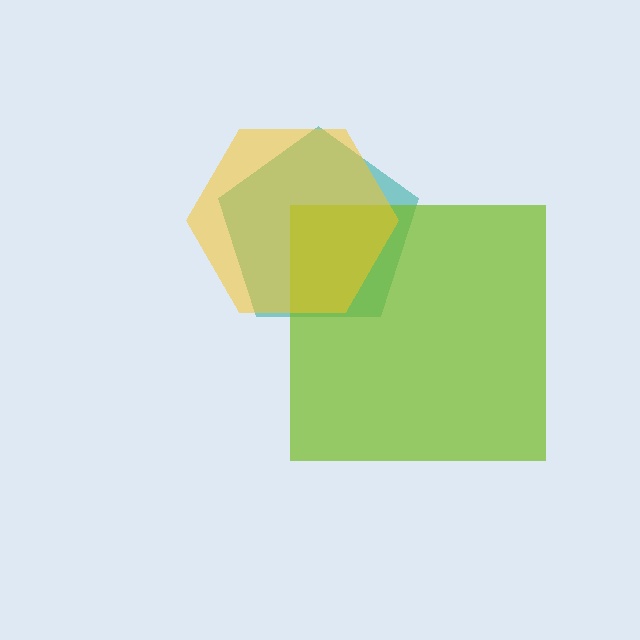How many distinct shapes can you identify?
There are 3 distinct shapes: a teal pentagon, a lime square, a yellow hexagon.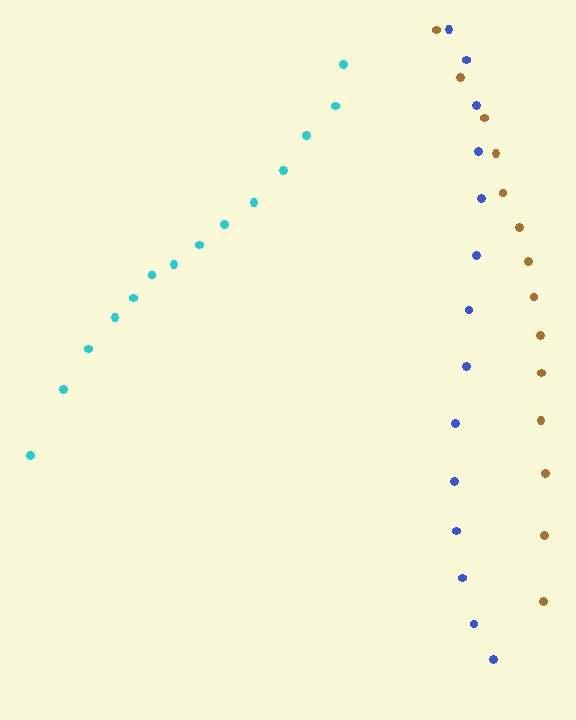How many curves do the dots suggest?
There are 3 distinct paths.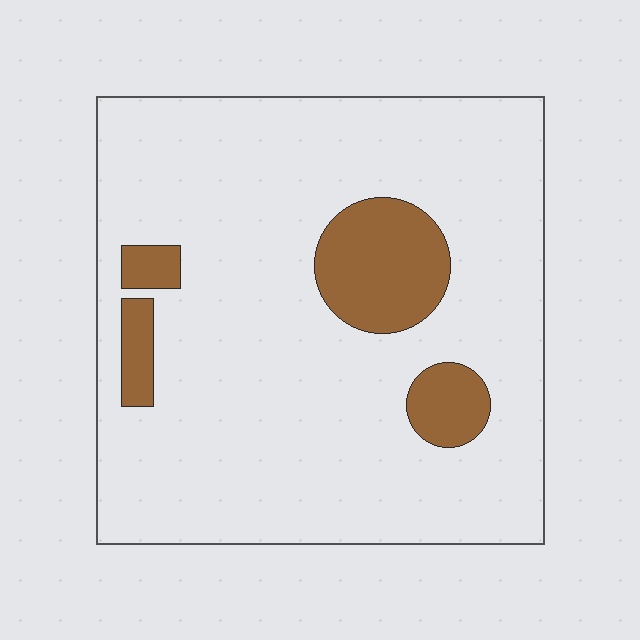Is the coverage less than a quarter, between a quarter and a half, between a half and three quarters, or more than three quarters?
Less than a quarter.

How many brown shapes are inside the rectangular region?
4.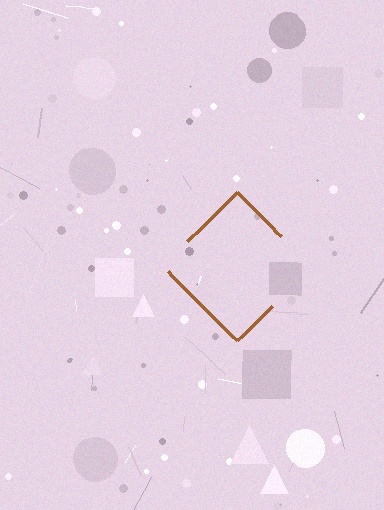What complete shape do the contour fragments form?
The contour fragments form a diamond.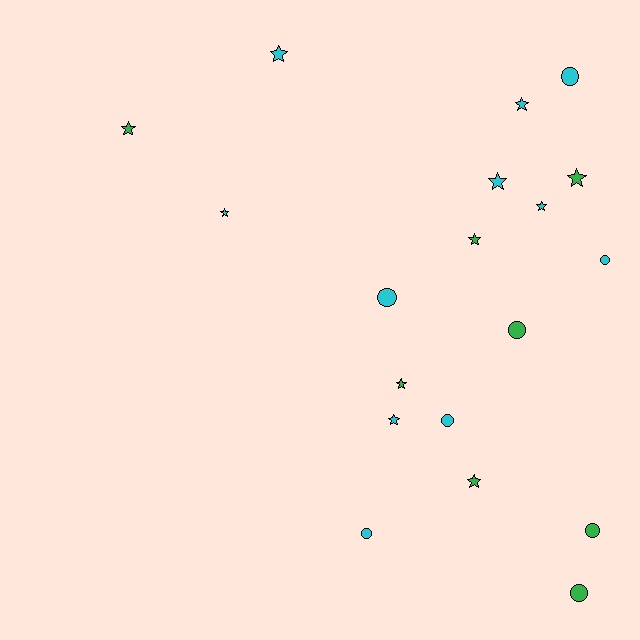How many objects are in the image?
There are 19 objects.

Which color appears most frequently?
Cyan, with 11 objects.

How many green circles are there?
There are 3 green circles.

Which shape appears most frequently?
Star, with 11 objects.